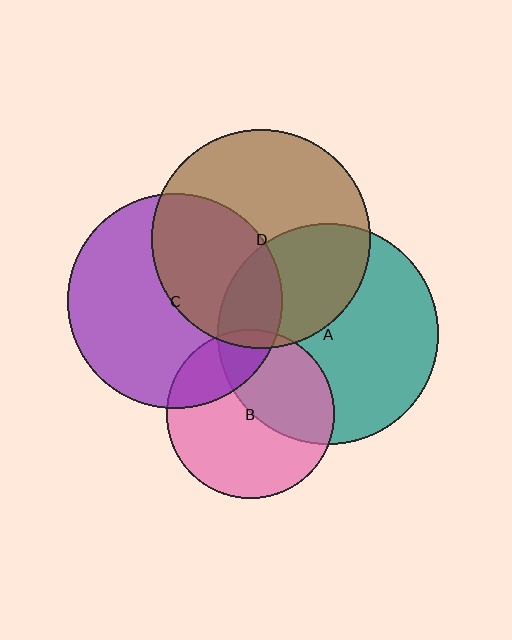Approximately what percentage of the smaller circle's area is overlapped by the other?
Approximately 40%.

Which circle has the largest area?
Circle A (teal).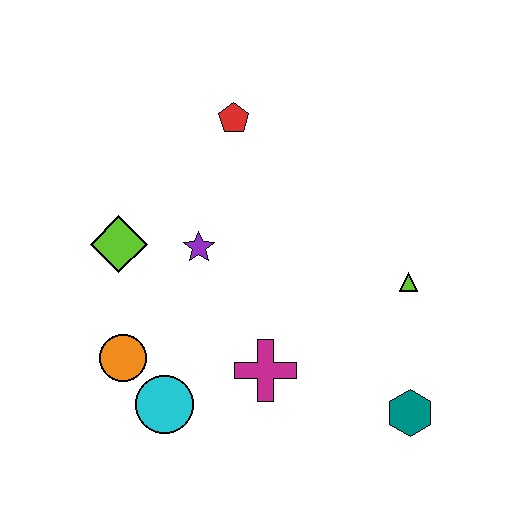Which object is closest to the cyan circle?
The orange circle is closest to the cyan circle.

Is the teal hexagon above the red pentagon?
No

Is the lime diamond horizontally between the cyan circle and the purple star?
No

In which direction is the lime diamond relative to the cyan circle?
The lime diamond is above the cyan circle.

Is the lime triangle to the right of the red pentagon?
Yes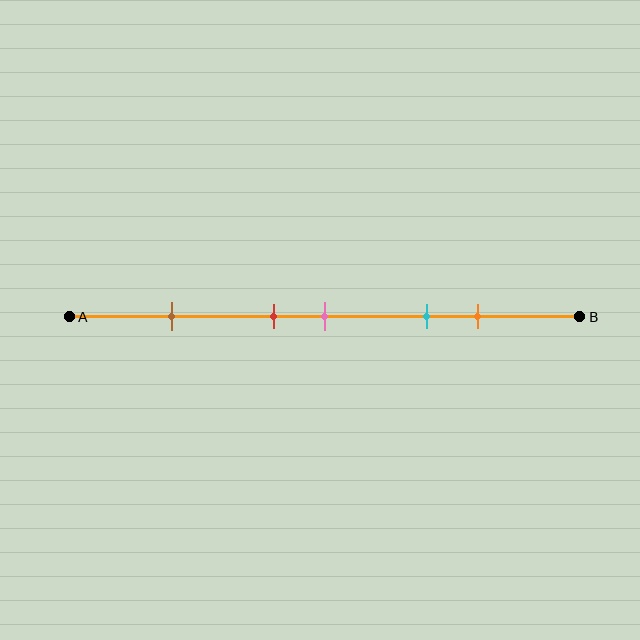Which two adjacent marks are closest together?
The red and pink marks are the closest adjacent pair.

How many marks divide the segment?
There are 5 marks dividing the segment.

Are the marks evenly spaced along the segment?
No, the marks are not evenly spaced.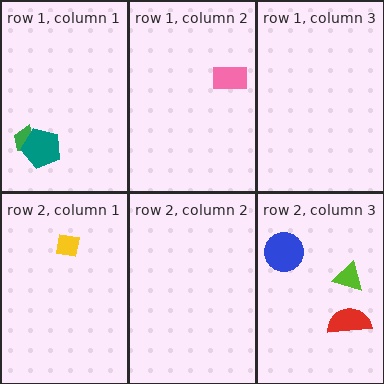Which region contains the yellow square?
The row 2, column 1 region.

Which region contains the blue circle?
The row 2, column 3 region.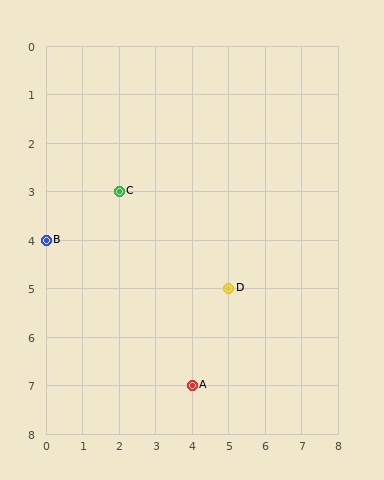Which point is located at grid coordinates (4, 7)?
Point A is at (4, 7).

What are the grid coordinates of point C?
Point C is at grid coordinates (2, 3).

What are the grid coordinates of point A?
Point A is at grid coordinates (4, 7).